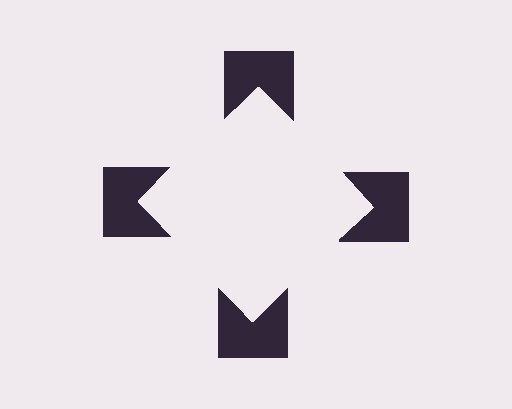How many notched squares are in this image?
There are 4 — one at each vertex of the illusory square.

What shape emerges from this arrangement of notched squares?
An illusory square — its edges are inferred from the aligned wedge cuts in the notched squares, not physically drawn.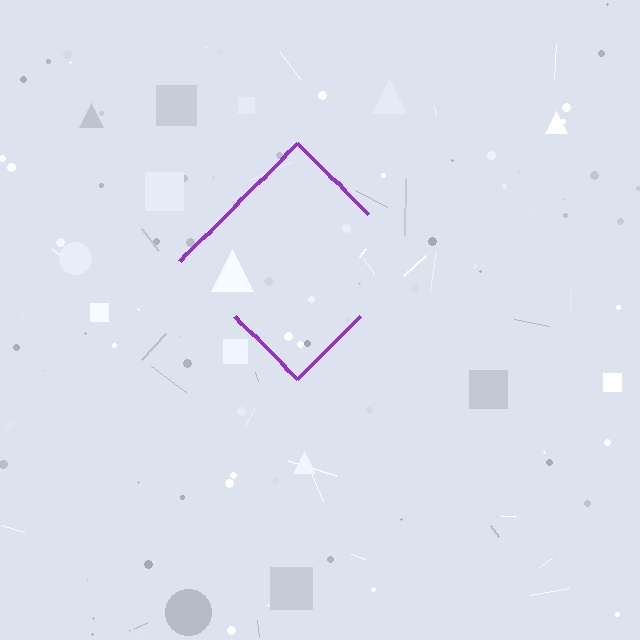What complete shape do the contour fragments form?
The contour fragments form a diamond.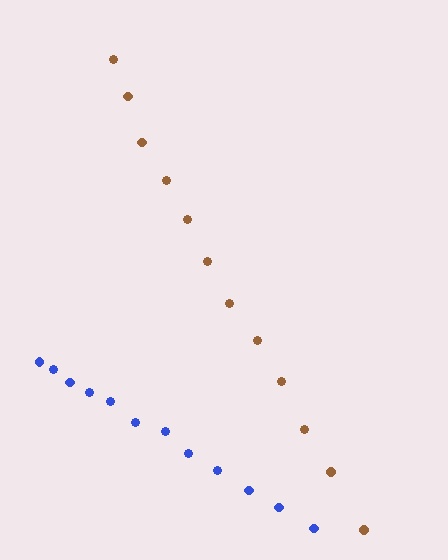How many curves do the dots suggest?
There are 2 distinct paths.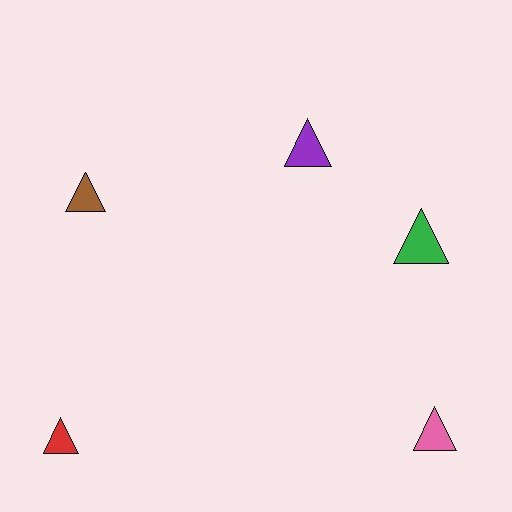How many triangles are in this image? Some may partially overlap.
There are 5 triangles.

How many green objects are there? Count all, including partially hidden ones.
There is 1 green object.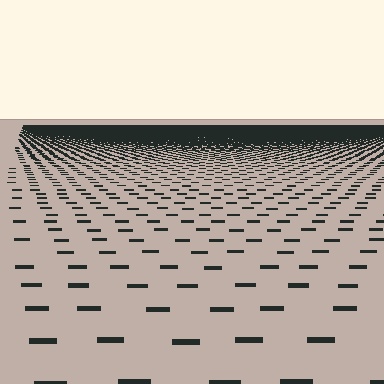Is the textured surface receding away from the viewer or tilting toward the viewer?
The surface is receding away from the viewer. Texture elements get smaller and denser toward the top.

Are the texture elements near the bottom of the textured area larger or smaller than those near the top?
Larger. Near the bottom, elements are closer to the viewer and appear at a bigger on-screen size.